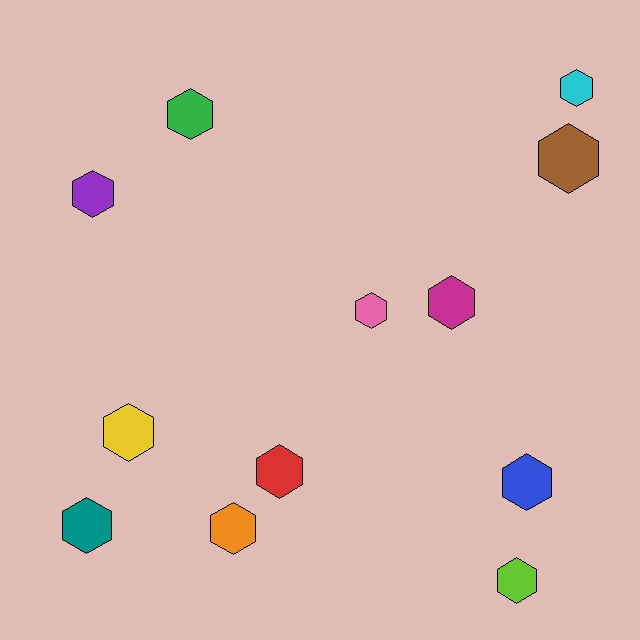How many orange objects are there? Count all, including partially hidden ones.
There is 1 orange object.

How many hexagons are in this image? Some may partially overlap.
There are 12 hexagons.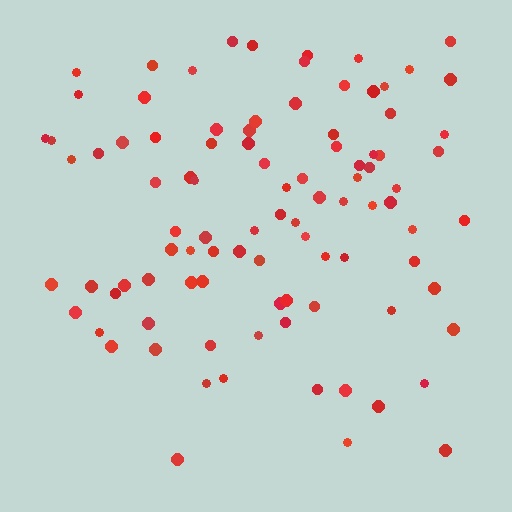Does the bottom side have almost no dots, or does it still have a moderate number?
Still a moderate number, just noticeably fewer than the top.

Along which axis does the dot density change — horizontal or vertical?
Vertical.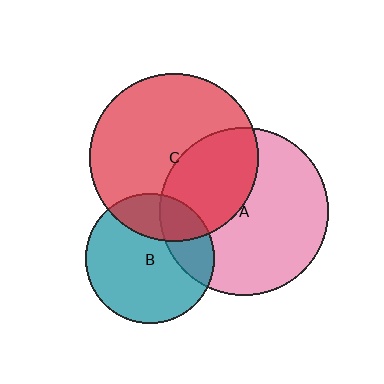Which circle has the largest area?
Circle A (pink).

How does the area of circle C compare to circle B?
Approximately 1.7 times.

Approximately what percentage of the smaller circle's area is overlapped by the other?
Approximately 25%.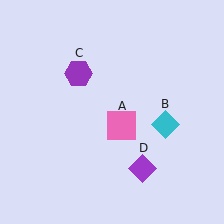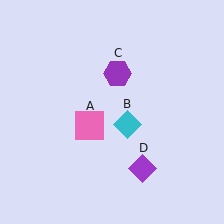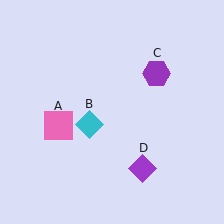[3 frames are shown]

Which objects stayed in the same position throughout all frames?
Purple diamond (object D) remained stationary.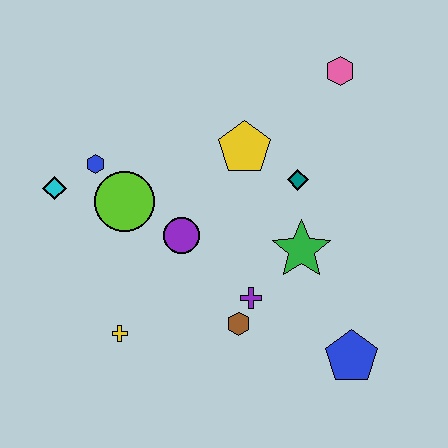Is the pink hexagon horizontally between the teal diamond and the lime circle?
No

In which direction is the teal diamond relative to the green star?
The teal diamond is above the green star.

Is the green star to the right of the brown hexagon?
Yes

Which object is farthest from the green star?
The cyan diamond is farthest from the green star.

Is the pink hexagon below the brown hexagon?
No